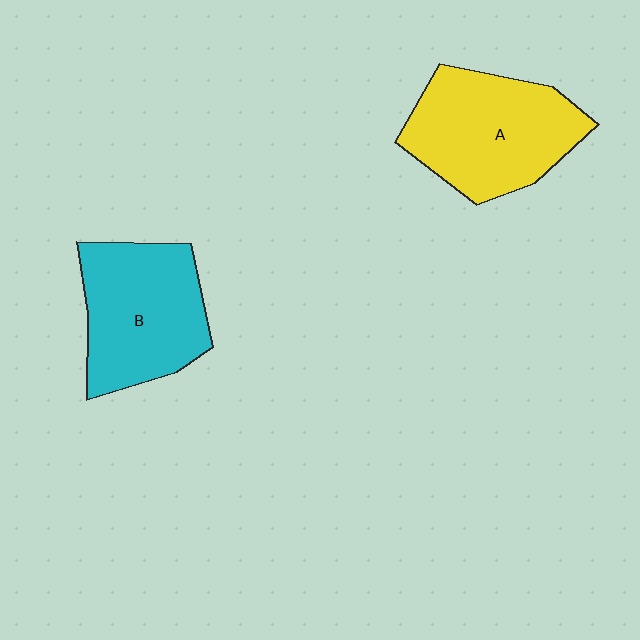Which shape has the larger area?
Shape A (yellow).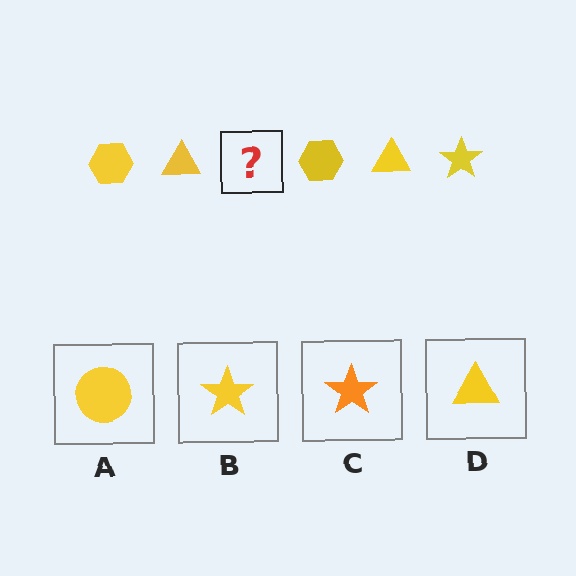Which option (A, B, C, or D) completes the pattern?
B.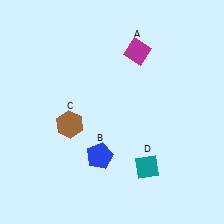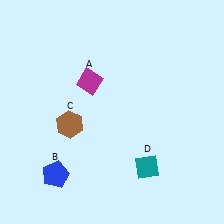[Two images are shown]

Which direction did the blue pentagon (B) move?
The blue pentagon (B) moved left.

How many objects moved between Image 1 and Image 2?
2 objects moved between the two images.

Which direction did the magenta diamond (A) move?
The magenta diamond (A) moved left.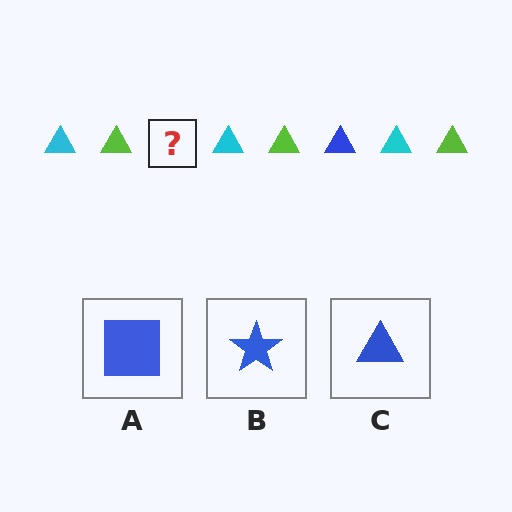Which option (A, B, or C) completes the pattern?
C.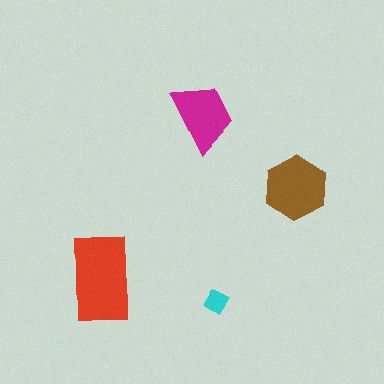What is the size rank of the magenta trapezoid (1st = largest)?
3rd.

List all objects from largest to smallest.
The red rectangle, the brown hexagon, the magenta trapezoid, the cyan diamond.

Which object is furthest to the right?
The brown hexagon is rightmost.